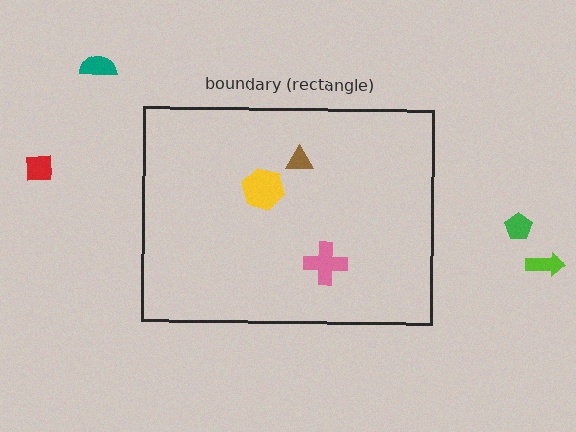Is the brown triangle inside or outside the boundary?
Inside.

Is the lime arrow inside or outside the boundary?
Outside.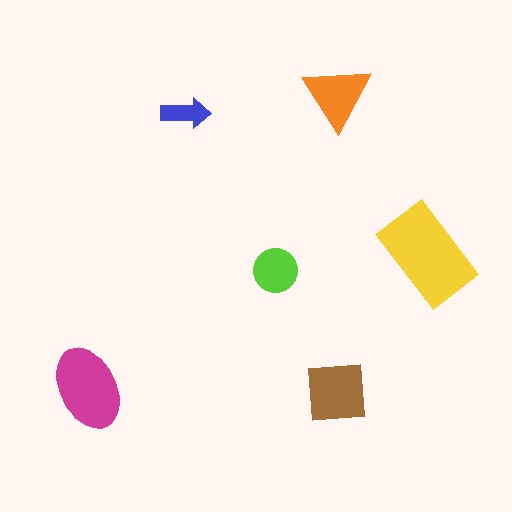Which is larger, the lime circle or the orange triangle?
The orange triangle.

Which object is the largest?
The yellow rectangle.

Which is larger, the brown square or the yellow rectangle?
The yellow rectangle.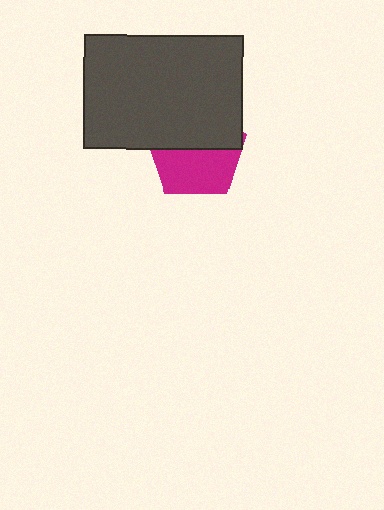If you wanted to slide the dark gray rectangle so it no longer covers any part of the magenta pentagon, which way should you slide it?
Slide it up — that is the most direct way to separate the two shapes.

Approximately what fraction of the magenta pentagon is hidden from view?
Roughly 49% of the magenta pentagon is hidden behind the dark gray rectangle.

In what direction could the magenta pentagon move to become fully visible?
The magenta pentagon could move down. That would shift it out from behind the dark gray rectangle entirely.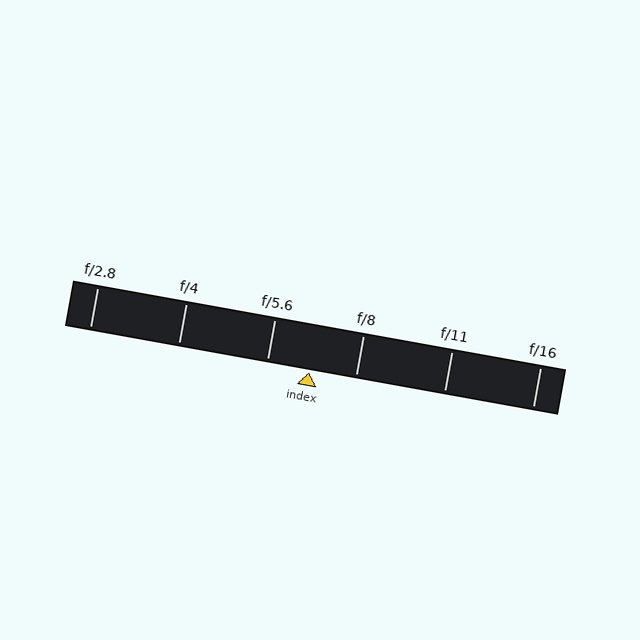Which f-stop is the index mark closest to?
The index mark is closest to f/5.6.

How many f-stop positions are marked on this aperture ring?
There are 6 f-stop positions marked.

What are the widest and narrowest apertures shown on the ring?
The widest aperture shown is f/2.8 and the narrowest is f/16.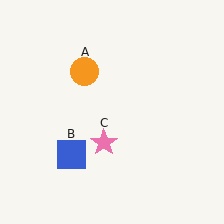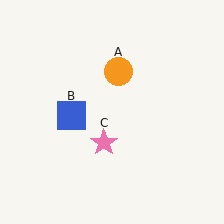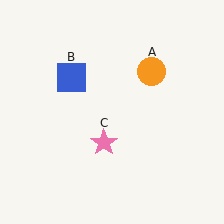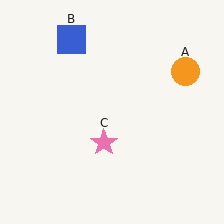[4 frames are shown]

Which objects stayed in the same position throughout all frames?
Pink star (object C) remained stationary.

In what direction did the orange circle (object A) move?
The orange circle (object A) moved right.